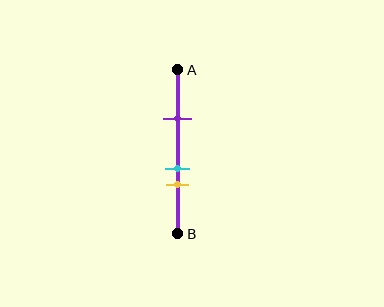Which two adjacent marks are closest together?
The cyan and yellow marks are the closest adjacent pair.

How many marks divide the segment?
There are 3 marks dividing the segment.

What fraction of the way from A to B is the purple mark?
The purple mark is approximately 30% (0.3) of the way from A to B.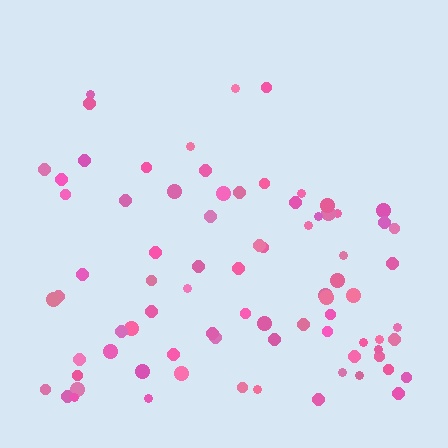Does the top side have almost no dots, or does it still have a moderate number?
Still a moderate number, just noticeably fewer than the bottom.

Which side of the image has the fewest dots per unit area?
The top.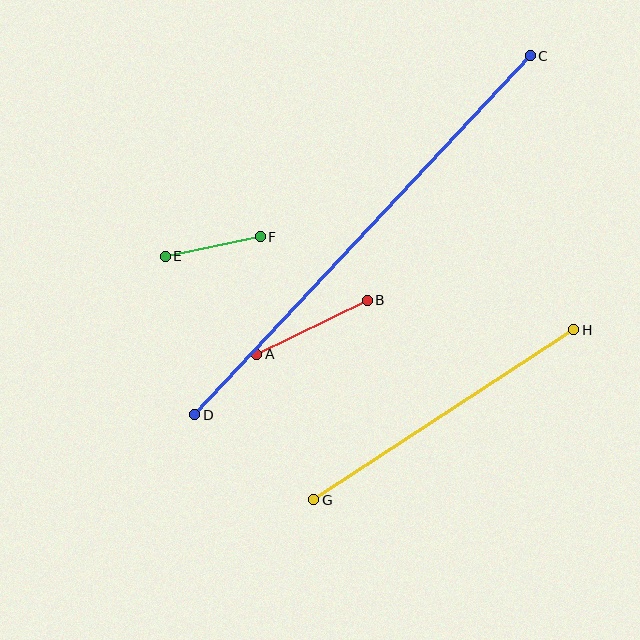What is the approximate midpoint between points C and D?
The midpoint is at approximately (363, 235) pixels.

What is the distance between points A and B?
The distance is approximately 123 pixels.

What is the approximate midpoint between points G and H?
The midpoint is at approximately (444, 415) pixels.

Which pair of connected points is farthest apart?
Points C and D are farthest apart.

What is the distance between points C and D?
The distance is approximately 492 pixels.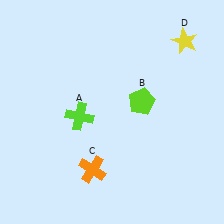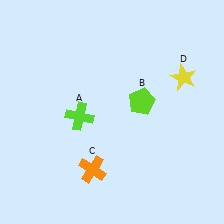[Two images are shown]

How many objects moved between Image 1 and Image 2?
1 object moved between the two images.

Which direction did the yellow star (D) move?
The yellow star (D) moved down.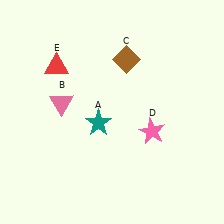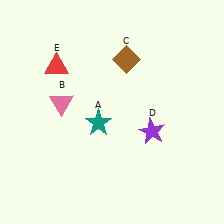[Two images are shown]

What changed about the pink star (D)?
In Image 1, D is pink. In Image 2, it changed to purple.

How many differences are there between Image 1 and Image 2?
There is 1 difference between the two images.